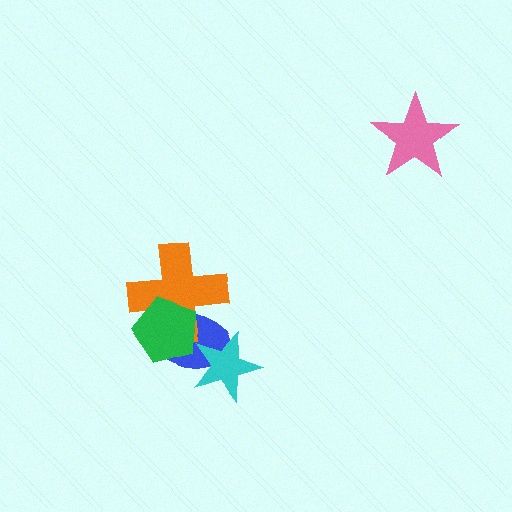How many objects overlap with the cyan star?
1 object overlaps with the cyan star.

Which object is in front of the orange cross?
The green pentagon is in front of the orange cross.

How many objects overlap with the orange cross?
2 objects overlap with the orange cross.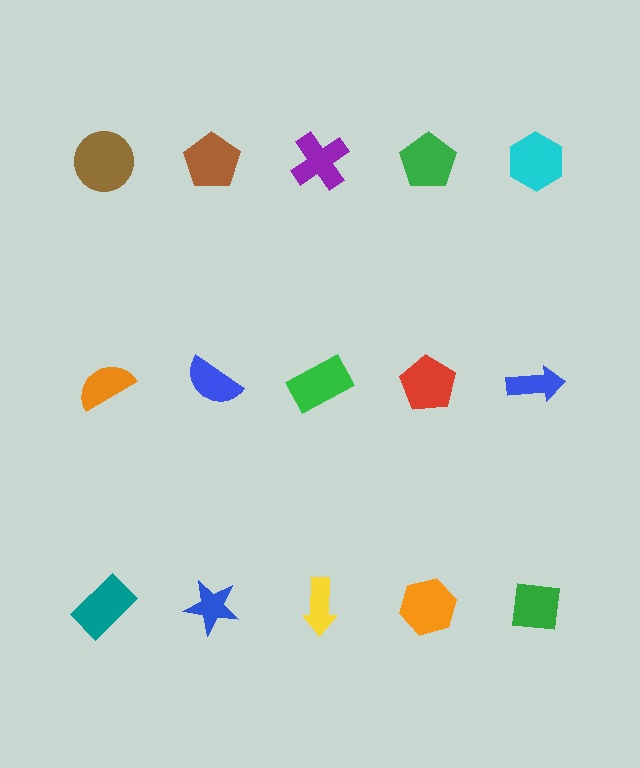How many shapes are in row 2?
5 shapes.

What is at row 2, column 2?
A blue semicircle.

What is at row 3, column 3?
A yellow arrow.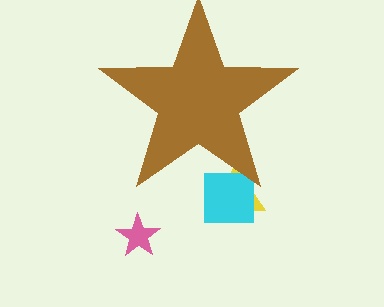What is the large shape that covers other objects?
A brown star.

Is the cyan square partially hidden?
Yes, the cyan square is partially hidden behind the brown star.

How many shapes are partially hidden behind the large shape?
2 shapes are partially hidden.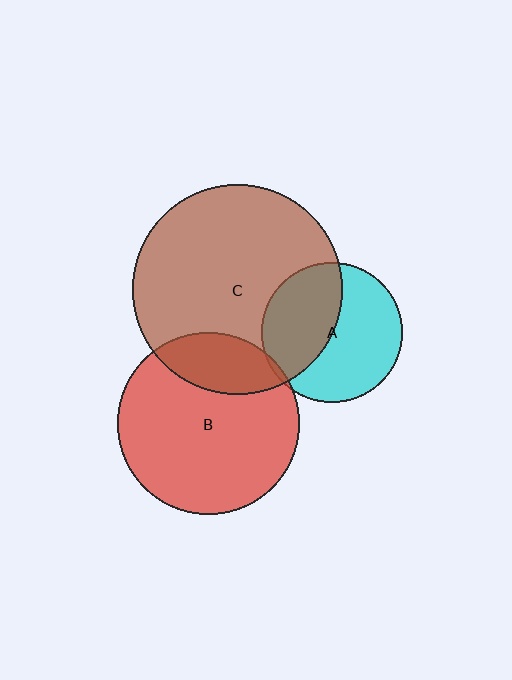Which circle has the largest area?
Circle C (brown).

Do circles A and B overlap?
Yes.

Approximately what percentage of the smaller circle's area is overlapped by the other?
Approximately 5%.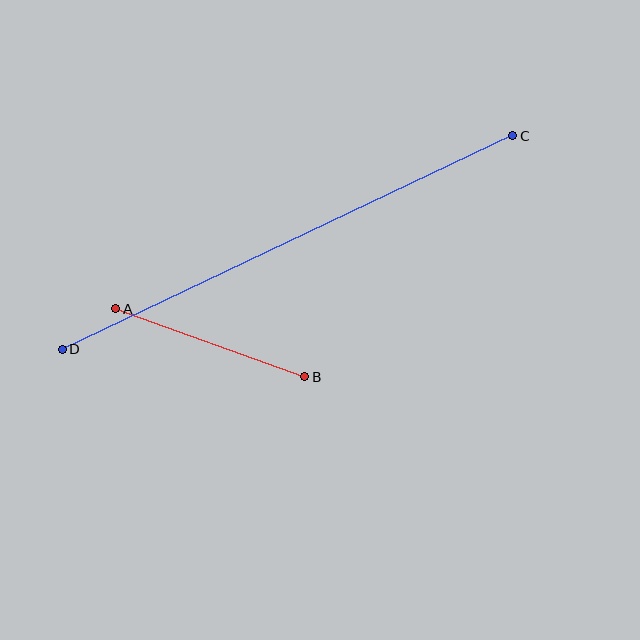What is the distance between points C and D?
The distance is approximately 498 pixels.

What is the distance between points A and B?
The distance is approximately 201 pixels.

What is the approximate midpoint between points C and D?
The midpoint is at approximately (288, 242) pixels.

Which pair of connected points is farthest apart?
Points C and D are farthest apart.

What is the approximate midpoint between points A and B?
The midpoint is at approximately (210, 343) pixels.